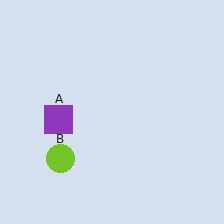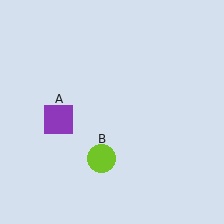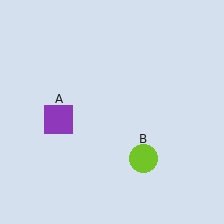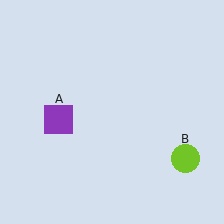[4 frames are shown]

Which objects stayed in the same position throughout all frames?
Purple square (object A) remained stationary.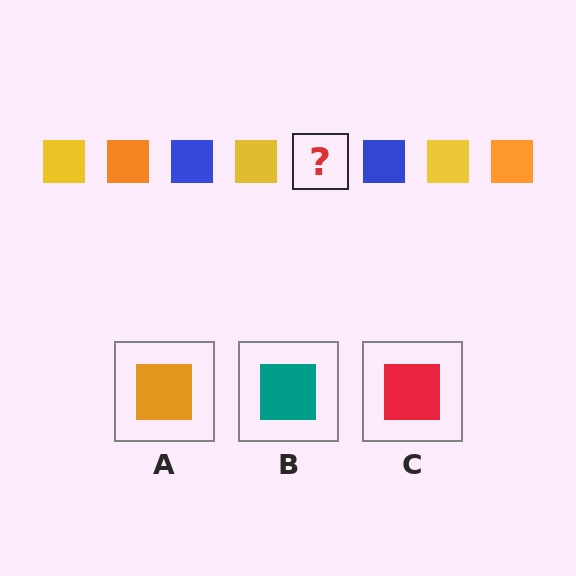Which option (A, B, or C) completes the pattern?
A.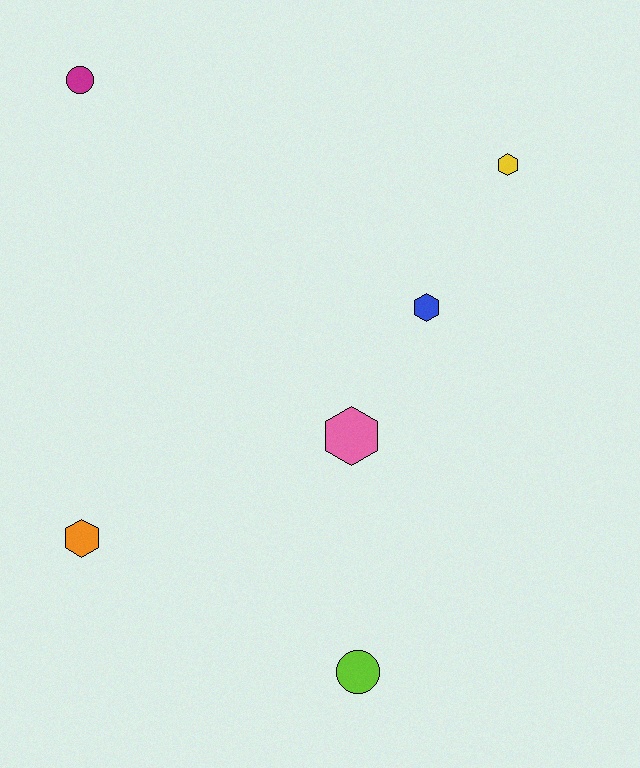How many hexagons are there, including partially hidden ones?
There are 4 hexagons.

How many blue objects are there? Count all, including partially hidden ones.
There is 1 blue object.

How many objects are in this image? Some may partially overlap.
There are 6 objects.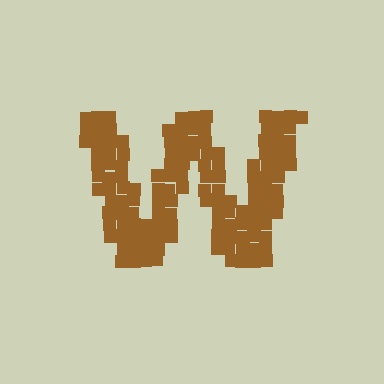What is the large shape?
The large shape is the letter W.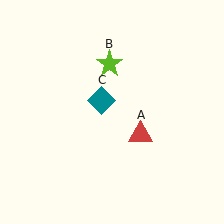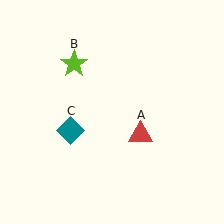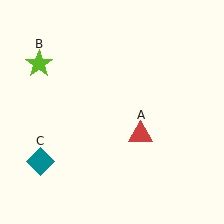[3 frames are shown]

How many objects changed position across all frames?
2 objects changed position: lime star (object B), teal diamond (object C).